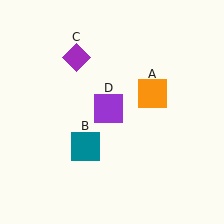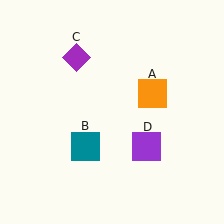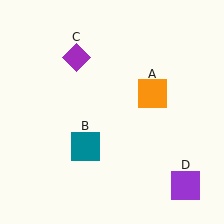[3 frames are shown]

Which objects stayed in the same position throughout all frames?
Orange square (object A) and teal square (object B) and purple diamond (object C) remained stationary.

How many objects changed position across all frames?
1 object changed position: purple square (object D).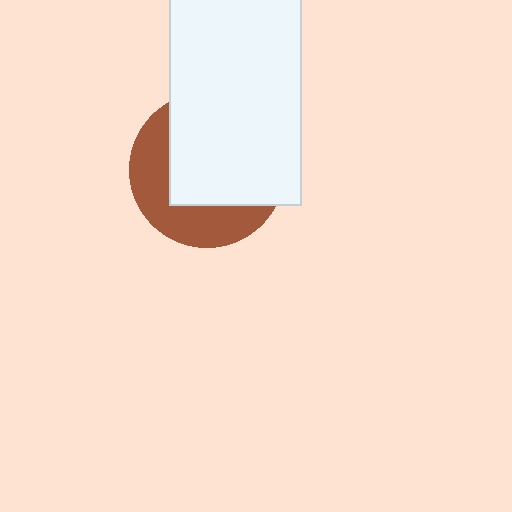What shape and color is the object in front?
The object in front is a white rectangle.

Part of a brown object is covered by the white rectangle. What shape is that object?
It is a circle.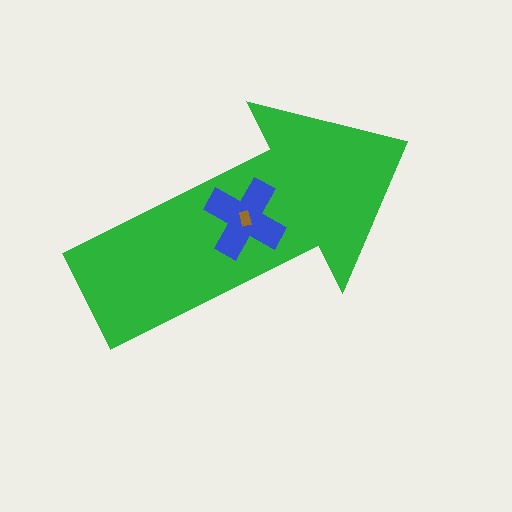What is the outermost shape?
The green arrow.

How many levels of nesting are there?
3.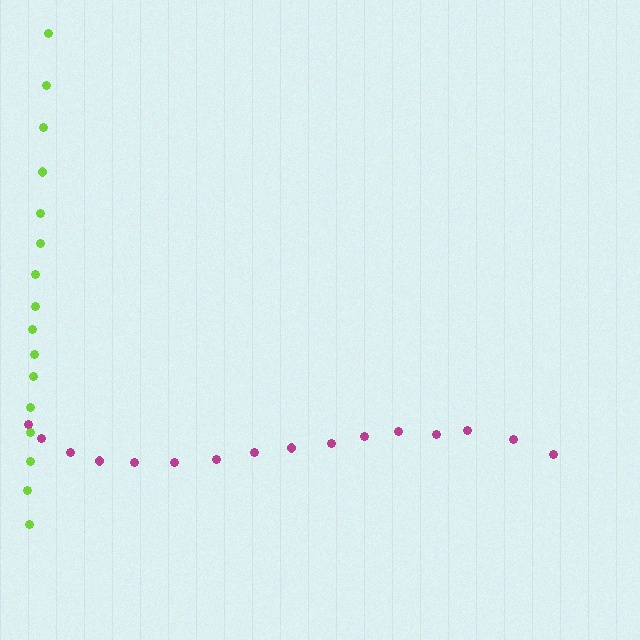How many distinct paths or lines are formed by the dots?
There are 2 distinct paths.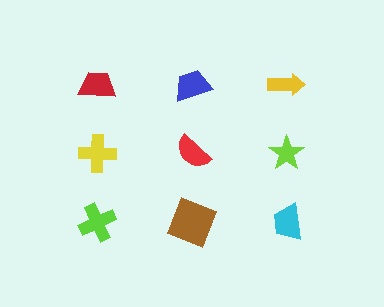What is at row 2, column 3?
A lime star.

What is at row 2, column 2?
A red semicircle.